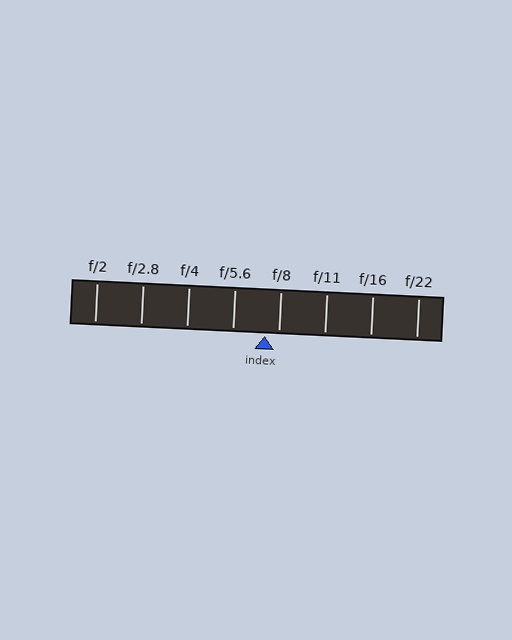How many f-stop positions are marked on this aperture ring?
There are 8 f-stop positions marked.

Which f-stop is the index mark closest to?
The index mark is closest to f/8.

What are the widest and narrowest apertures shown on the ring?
The widest aperture shown is f/2 and the narrowest is f/22.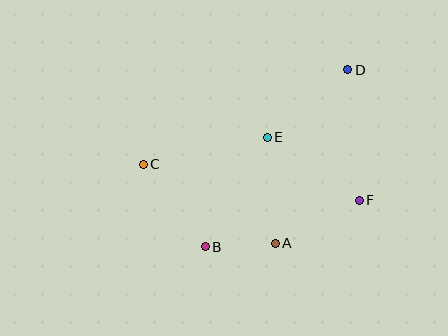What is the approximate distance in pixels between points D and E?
The distance between D and E is approximately 105 pixels.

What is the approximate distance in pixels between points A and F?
The distance between A and F is approximately 94 pixels.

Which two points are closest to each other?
Points A and B are closest to each other.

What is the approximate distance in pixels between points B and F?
The distance between B and F is approximately 161 pixels.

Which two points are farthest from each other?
Points B and D are farthest from each other.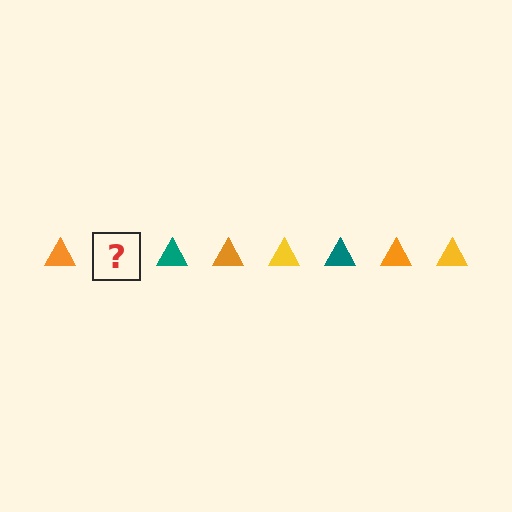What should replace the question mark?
The question mark should be replaced with a yellow triangle.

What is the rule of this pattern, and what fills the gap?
The rule is that the pattern cycles through orange, yellow, teal triangles. The gap should be filled with a yellow triangle.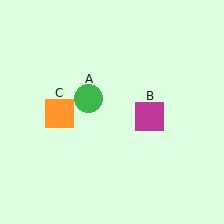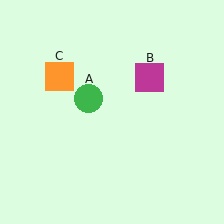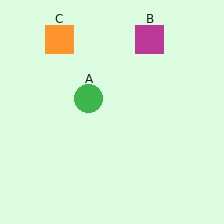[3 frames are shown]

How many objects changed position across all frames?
2 objects changed position: magenta square (object B), orange square (object C).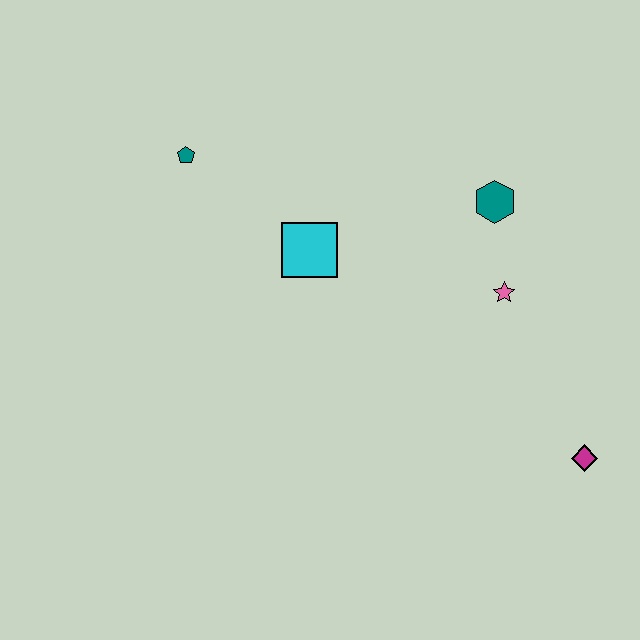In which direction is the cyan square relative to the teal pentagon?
The cyan square is to the right of the teal pentagon.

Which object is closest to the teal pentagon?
The cyan square is closest to the teal pentagon.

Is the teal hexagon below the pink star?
No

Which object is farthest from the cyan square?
The magenta diamond is farthest from the cyan square.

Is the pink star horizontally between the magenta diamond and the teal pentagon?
Yes